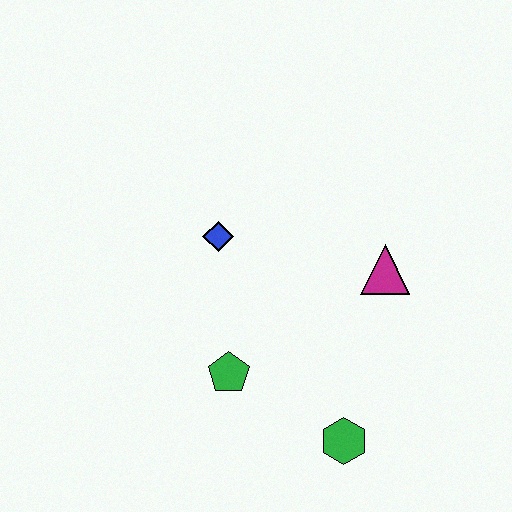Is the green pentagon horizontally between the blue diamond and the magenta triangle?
Yes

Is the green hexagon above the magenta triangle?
No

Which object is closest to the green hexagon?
The green pentagon is closest to the green hexagon.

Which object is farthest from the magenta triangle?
The green pentagon is farthest from the magenta triangle.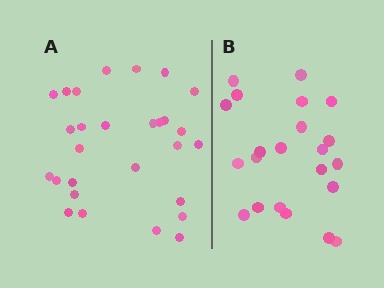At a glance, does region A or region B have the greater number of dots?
Region A (the left region) has more dots.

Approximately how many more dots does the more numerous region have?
Region A has about 6 more dots than region B.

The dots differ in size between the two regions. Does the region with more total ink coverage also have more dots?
No. Region B has more total ink coverage because its dots are larger, but region A actually contains more individual dots. Total area can be misleading — the number of items is what matters here.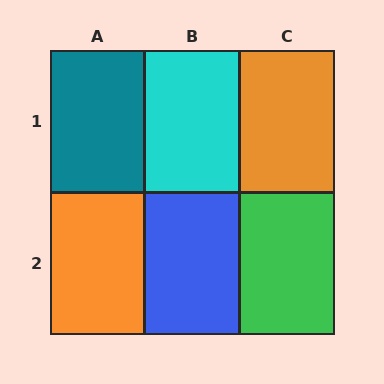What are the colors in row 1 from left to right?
Teal, cyan, orange.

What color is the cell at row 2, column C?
Green.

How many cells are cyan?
1 cell is cyan.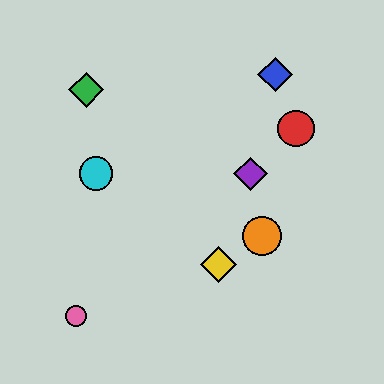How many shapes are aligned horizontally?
2 shapes (the purple diamond, the cyan circle) are aligned horizontally.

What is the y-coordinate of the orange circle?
The orange circle is at y≈236.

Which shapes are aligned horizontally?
The purple diamond, the cyan circle are aligned horizontally.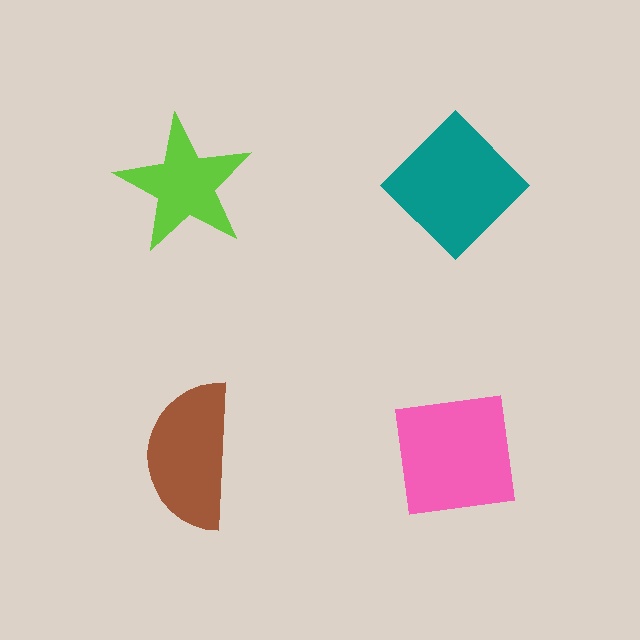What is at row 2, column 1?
A brown semicircle.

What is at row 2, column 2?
A pink square.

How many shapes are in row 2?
2 shapes.